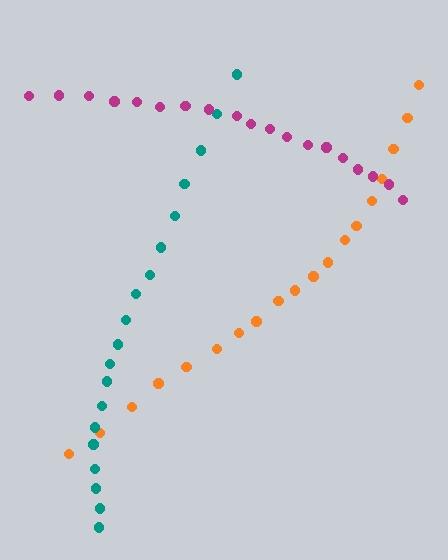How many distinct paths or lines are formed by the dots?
There are 3 distinct paths.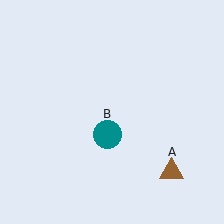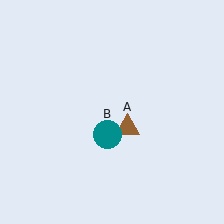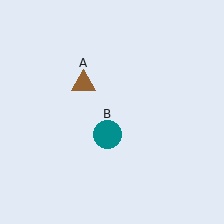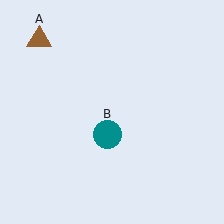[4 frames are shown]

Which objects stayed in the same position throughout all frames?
Teal circle (object B) remained stationary.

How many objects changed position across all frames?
1 object changed position: brown triangle (object A).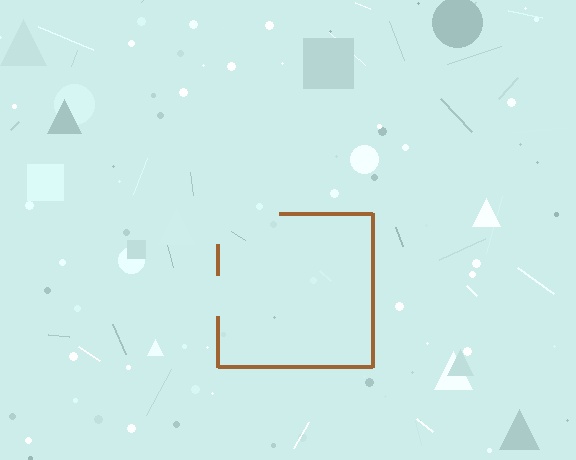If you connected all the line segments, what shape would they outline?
They would outline a square.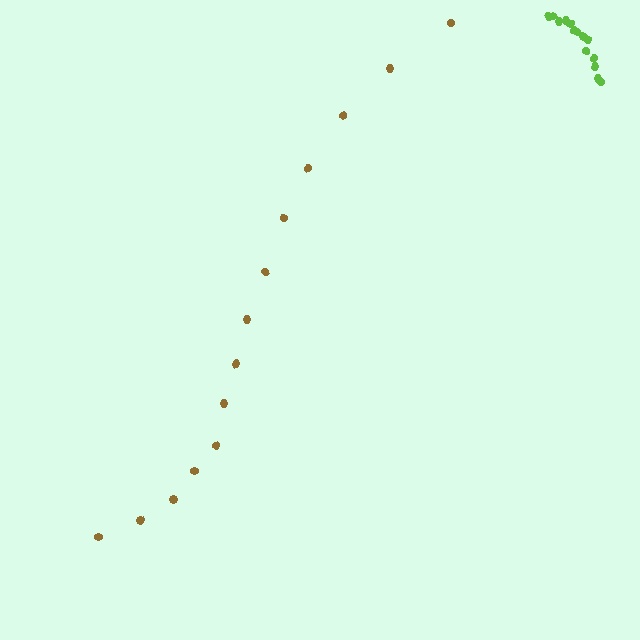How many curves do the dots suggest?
There are 2 distinct paths.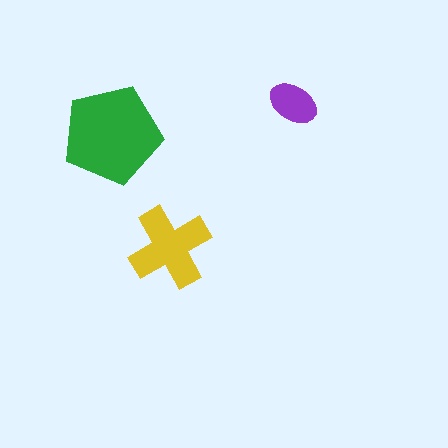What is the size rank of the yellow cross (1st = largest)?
2nd.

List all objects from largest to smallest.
The green pentagon, the yellow cross, the purple ellipse.